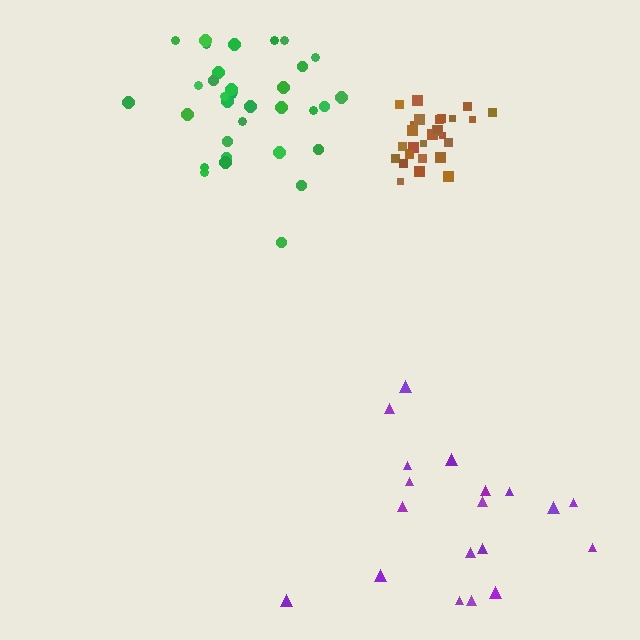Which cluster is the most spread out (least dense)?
Purple.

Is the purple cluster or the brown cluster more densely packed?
Brown.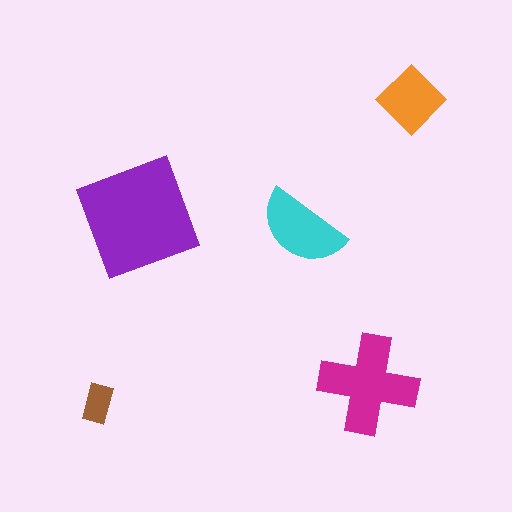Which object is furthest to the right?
The orange diamond is rightmost.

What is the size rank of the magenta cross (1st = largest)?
2nd.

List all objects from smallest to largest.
The brown rectangle, the orange diamond, the cyan semicircle, the magenta cross, the purple square.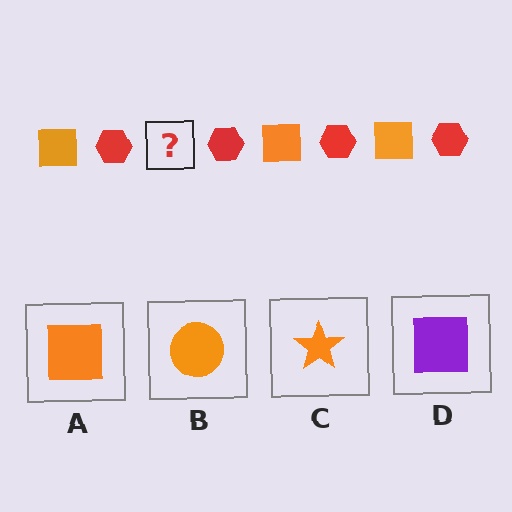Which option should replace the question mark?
Option A.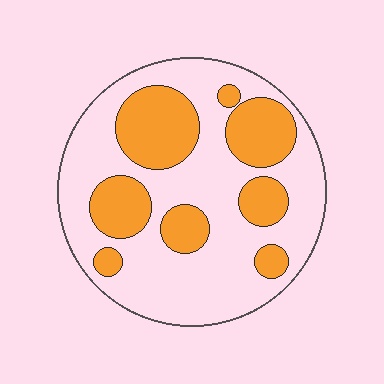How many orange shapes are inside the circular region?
8.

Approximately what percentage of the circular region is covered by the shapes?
Approximately 35%.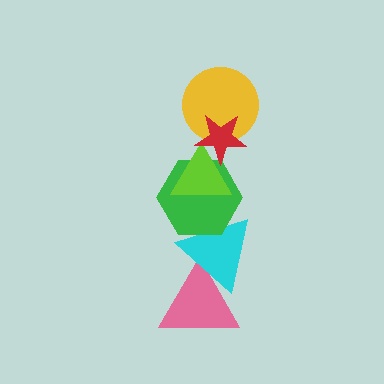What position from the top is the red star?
The red star is 1st from the top.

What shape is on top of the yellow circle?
The red star is on top of the yellow circle.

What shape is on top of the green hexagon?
The lime triangle is on top of the green hexagon.